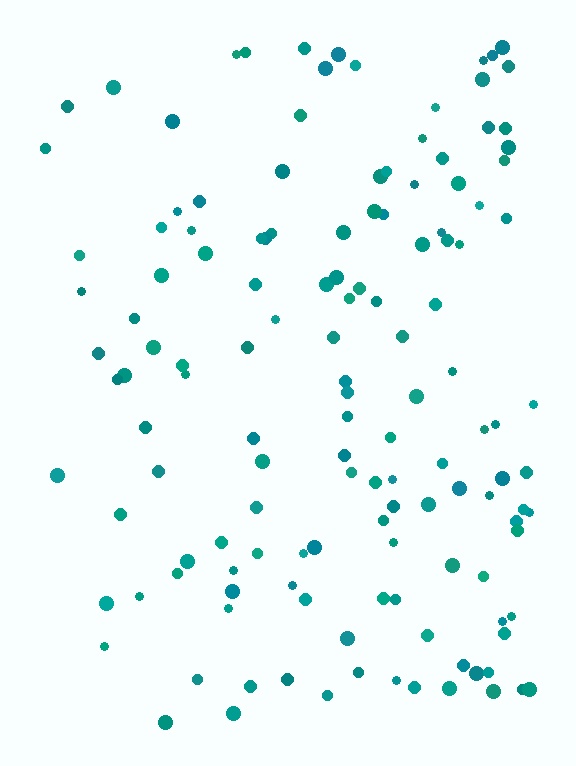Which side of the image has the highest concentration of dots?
The right.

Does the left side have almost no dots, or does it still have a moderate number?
Still a moderate number, just noticeably fewer than the right.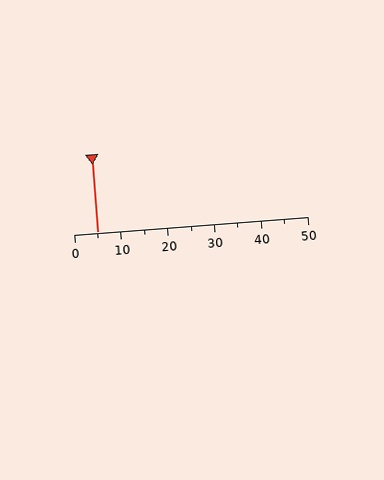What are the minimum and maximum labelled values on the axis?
The axis runs from 0 to 50.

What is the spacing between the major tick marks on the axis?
The major ticks are spaced 10 apart.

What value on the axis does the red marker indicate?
The marker indicates approximately 5.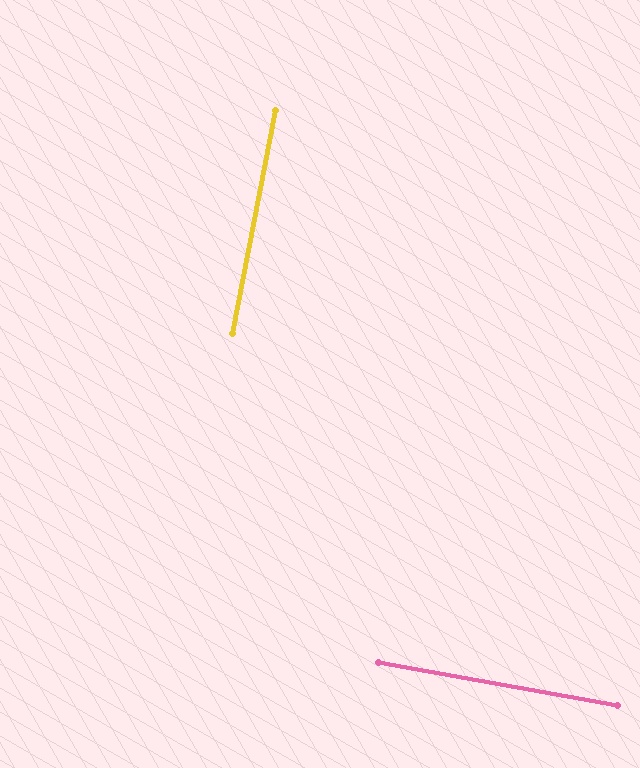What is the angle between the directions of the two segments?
Approximately 89 degrees.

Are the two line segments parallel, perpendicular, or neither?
Perpendicular — they meet at approximately 89°.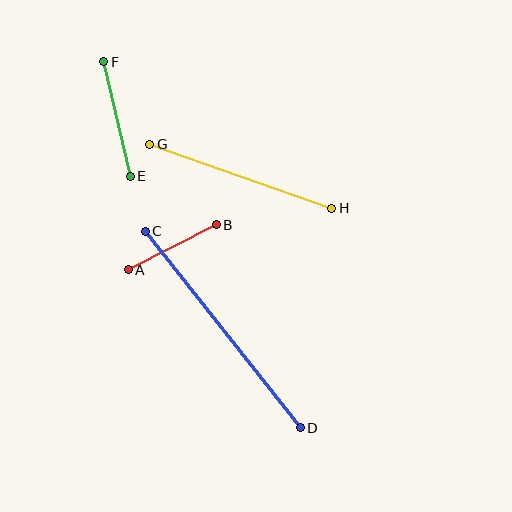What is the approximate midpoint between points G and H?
The midpoint is at approximately (241, 176) pixels.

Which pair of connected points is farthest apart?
Points C and D are farthest apart.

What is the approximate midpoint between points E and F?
The midpoint is at approximately (117, 119) pixels.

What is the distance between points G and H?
The distance is approximately 193 pixels.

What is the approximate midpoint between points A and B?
The midpoint is at approximately (172, 247) pixels.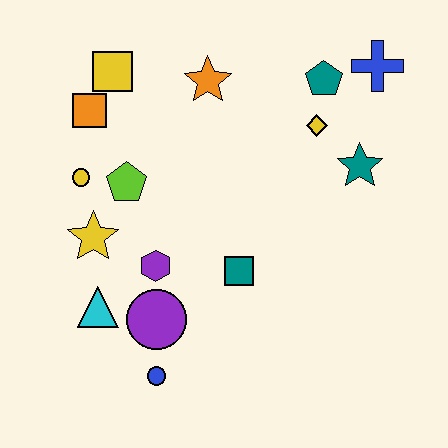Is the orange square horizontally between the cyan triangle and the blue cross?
No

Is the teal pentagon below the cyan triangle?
No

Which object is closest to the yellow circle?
The lime pentagon is closest to the yellow circle.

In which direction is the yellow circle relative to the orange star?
The yellow circle is to the left of the orange star.